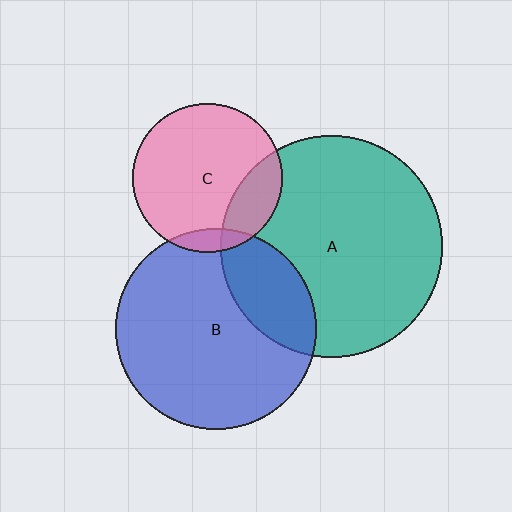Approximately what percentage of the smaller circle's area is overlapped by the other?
Approximately 20%.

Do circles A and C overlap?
Yes.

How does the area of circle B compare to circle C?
Approximately 1.8 times.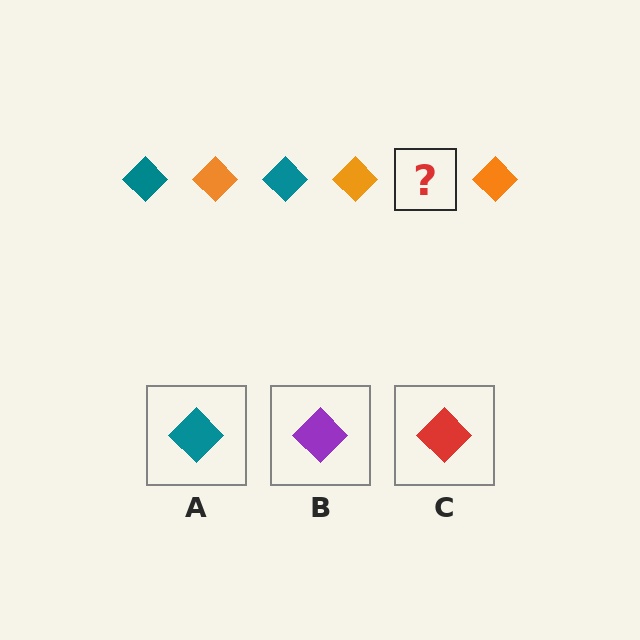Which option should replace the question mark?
Option A.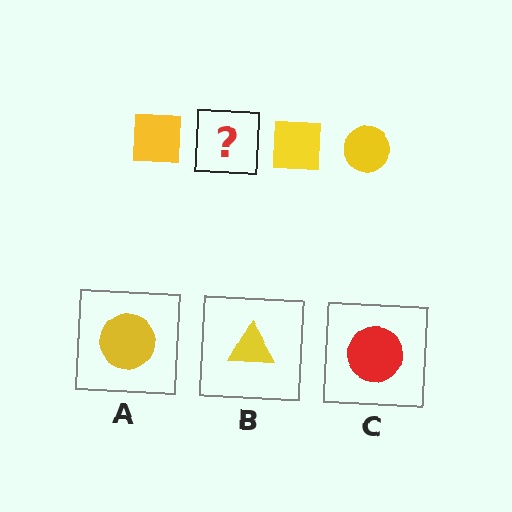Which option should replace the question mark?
Option A.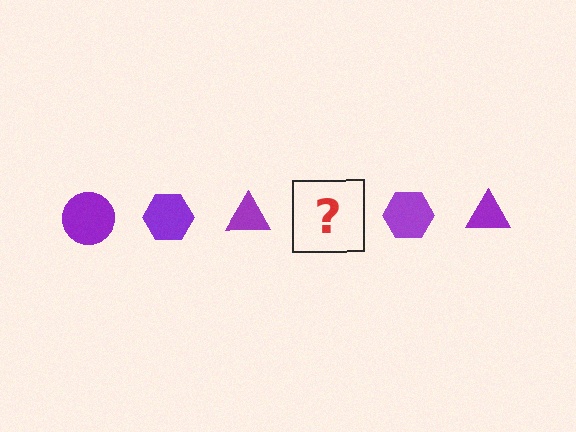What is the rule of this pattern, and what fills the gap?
The rule is that the pattern cycles through circle, hexagon, triangle shapes in purple. The gap should be filled with a purple circle.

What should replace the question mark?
The question mark should be replaced with a purple circle.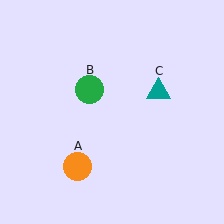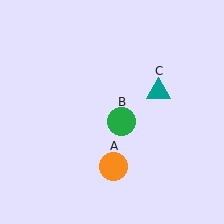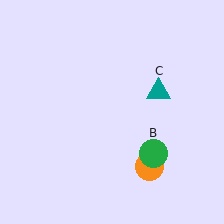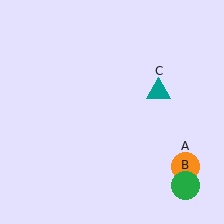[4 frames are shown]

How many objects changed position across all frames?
2 objects changed position: orange circle (object A), green circle (object B).